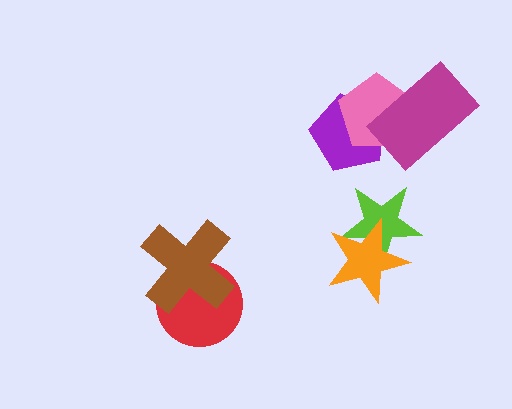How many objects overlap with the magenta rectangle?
2 objects overlap with the magenta rectangle.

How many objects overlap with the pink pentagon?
2 objects overlap with the pink pentagon.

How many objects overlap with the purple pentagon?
2 objects overlap with the purple pentagon.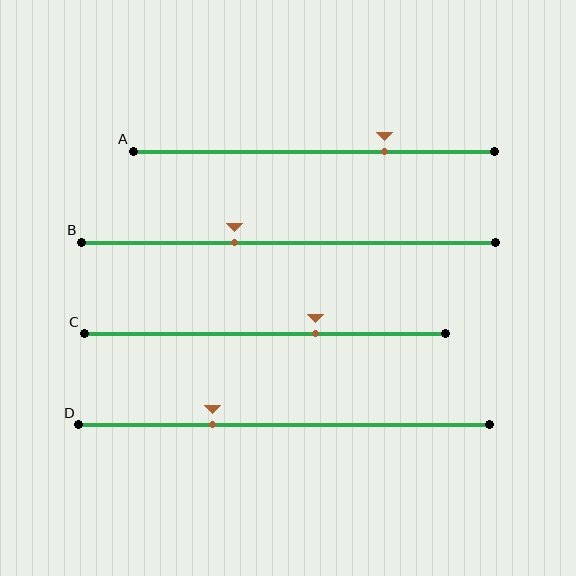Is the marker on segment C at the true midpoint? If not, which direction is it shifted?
No, the marker on segment C is shifted to the right by about 14% of the segment length.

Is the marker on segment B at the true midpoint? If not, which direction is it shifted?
No, the marker on segment B is shifted to the left by about 13% of the segment length.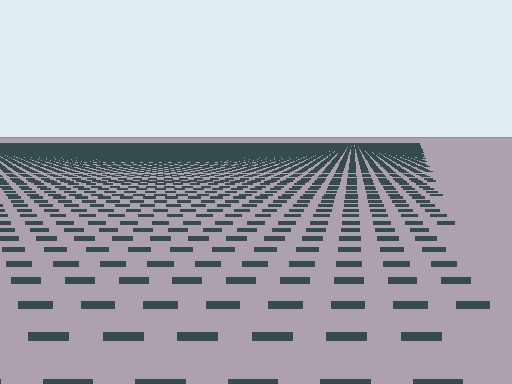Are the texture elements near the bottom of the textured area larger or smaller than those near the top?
Larger. Near the bottom, elements are closer to the viewer and appear at a bigger on-screen size.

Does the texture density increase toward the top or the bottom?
Density increases toward the top.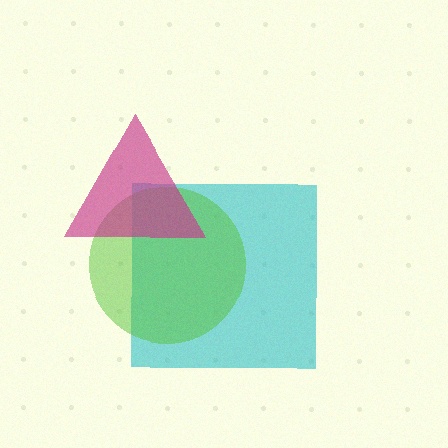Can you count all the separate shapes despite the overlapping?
Yes, there are 3 separate shapes.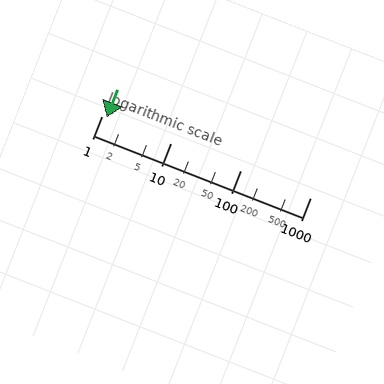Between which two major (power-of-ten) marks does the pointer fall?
The pointer is between 1 and 10.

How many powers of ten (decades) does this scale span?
The scale spans 3 decades, from 1 to 1000.